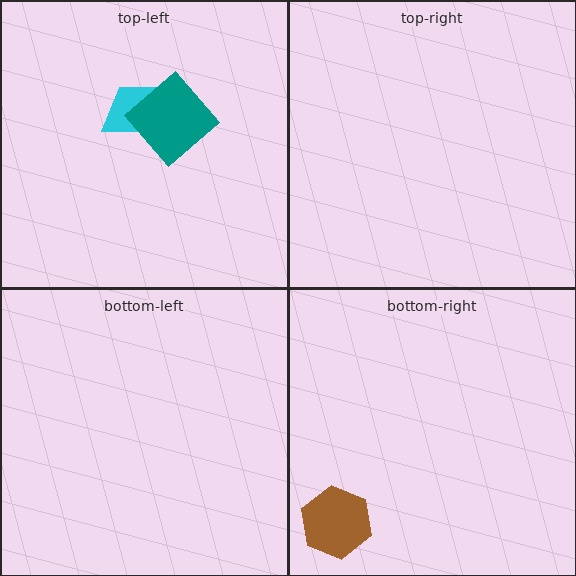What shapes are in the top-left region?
The cyan trapezoid, the teal diamond.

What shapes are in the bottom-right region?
The brown hexagon.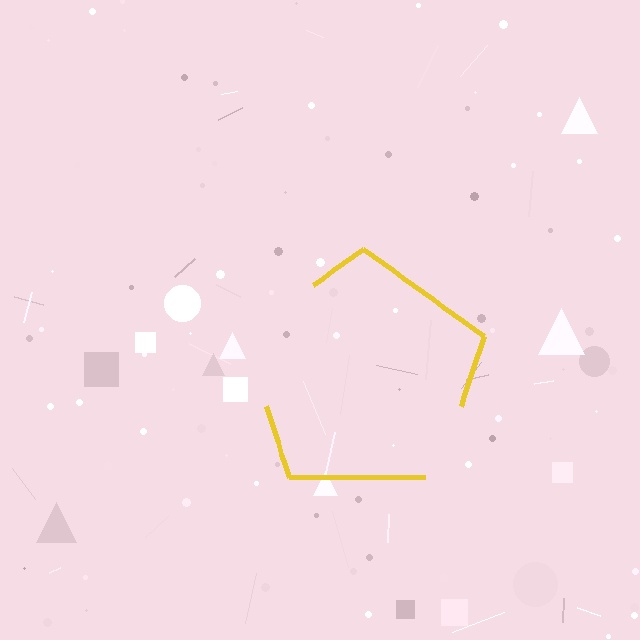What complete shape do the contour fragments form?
The contour fragments form a pentagon.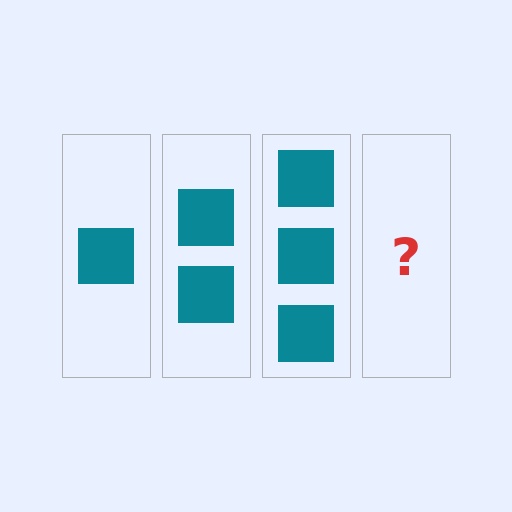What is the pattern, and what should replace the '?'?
The pattern is that each step adds one more square. The '?' should be 4 squares.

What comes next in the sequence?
The next element should be 4 squares.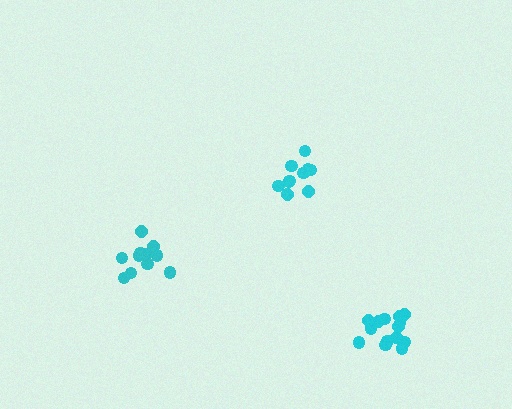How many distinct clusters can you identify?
There are 3 distinct clusters.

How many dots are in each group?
Group 1: 11 dots, Group 2: 15 dots, Group 3: 10 dots (36 total).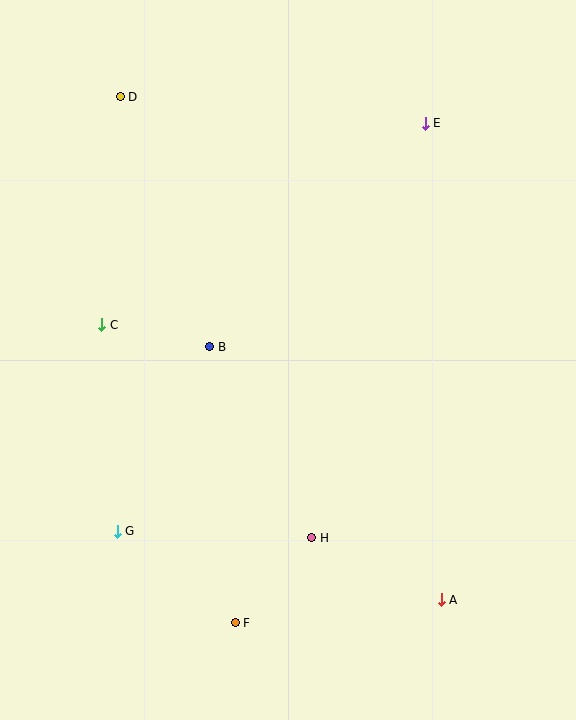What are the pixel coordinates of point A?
Point A is at (441, 600).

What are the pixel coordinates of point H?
Point H is at (312, 538).